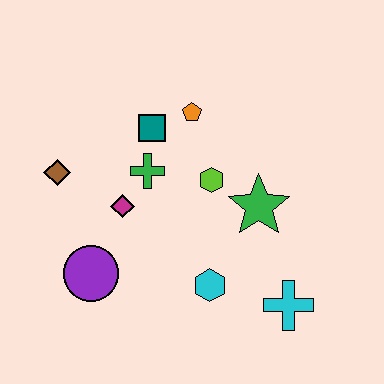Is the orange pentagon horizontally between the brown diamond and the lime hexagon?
Yes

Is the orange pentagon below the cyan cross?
No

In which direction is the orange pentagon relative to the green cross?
The orange pentagon is above the green cross.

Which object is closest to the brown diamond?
The magenta diamond is closest to the brown diamond.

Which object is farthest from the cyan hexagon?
The brown diamond is farthest from the cyan hexagon.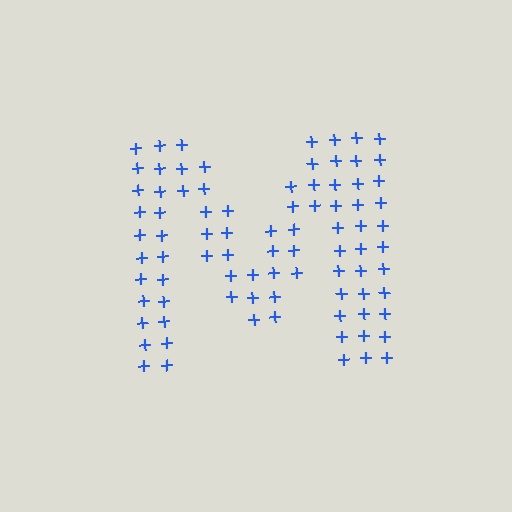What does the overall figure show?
The overall figure shows the letter M.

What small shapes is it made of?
It is made of small plus signs.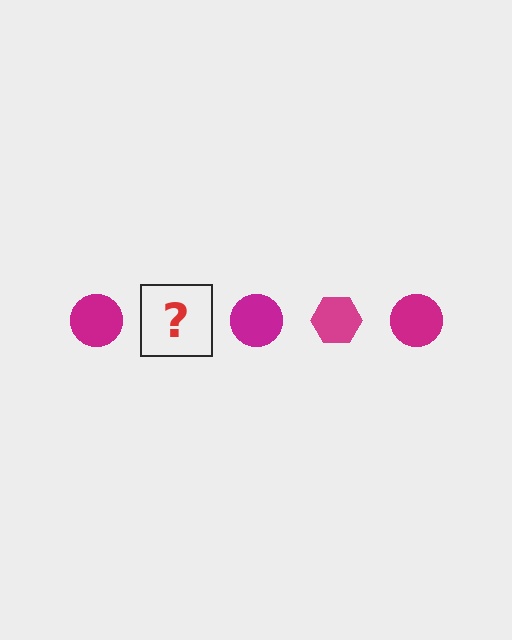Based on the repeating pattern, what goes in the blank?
The blank should be a magenta hexagon.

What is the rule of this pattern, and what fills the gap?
The rule is that the pattern cycles through circle, hexagon shapes in magenta. The gap should be filled with a magenta hexagon.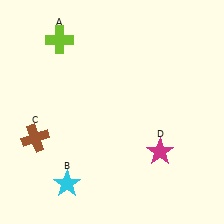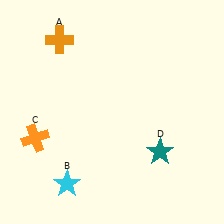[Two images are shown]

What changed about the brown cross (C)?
In Image 1, C is brown. In Image 2, it changed to orange.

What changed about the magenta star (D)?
In Image 1, D is magenta. In Image 2, it changed to teal.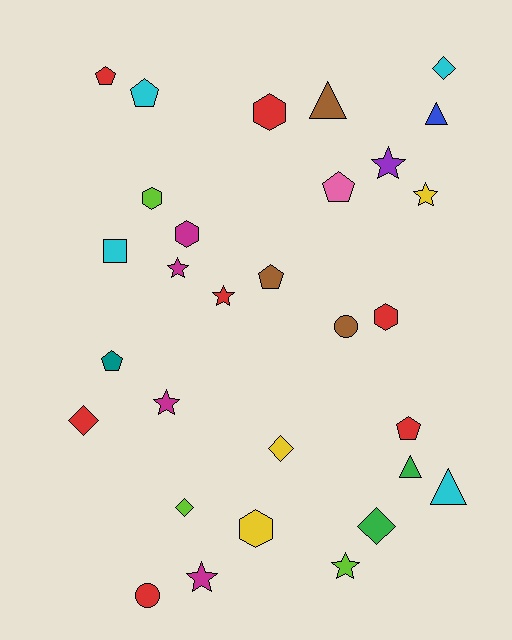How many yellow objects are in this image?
There are 3 yellow objects.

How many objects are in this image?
There are 30 objects.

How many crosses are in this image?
There are no crosses.